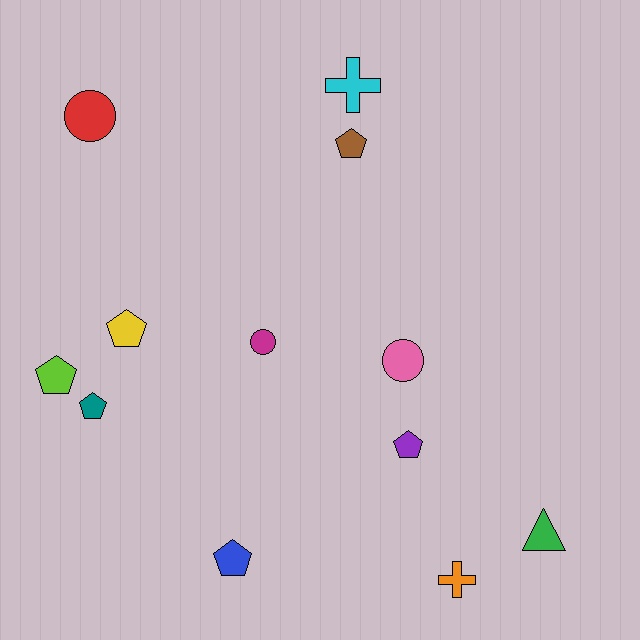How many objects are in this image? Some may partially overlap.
There are 12 objects.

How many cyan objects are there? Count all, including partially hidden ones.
There is 1 cyan object.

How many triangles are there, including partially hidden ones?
There is 1 triangle.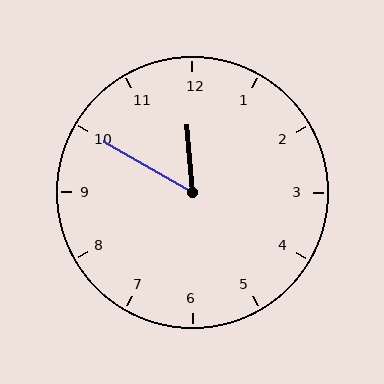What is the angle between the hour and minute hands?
Approximately 55 degrees.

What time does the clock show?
11:50.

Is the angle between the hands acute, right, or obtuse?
It is acute.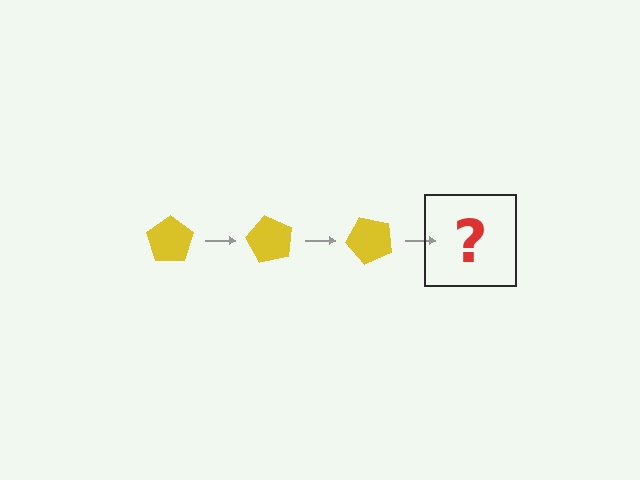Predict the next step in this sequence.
The next step is a yellow pentagon rotated 180 degrees.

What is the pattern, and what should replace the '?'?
The pattern is that the pentagon rotates 60 degrees each step. The '?' should be a yellow pentagon rotated 180 degrees.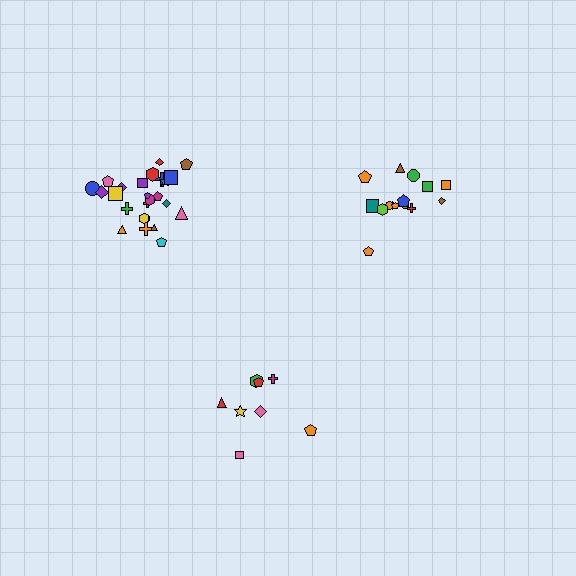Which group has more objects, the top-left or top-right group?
The top-left group.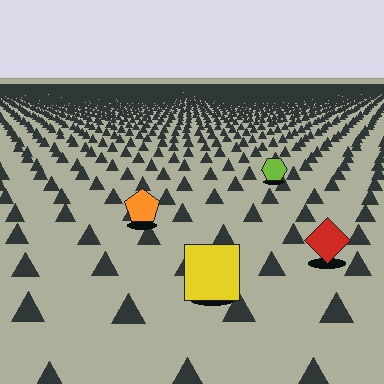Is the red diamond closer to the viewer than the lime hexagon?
Yes. The red diamond is closer — you can tell from the texture gradient: the ground texture is coarser near it.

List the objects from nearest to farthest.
From nearest to farthest: the yellow square, the red diamond, the orange pentagon, the lime hexagon.